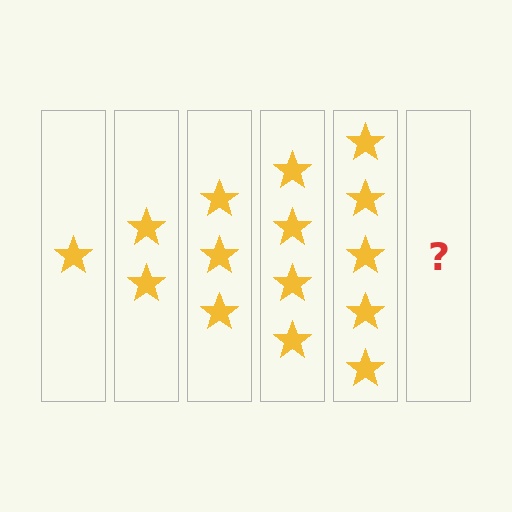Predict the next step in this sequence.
The next step is 6 stars.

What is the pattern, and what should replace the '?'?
The pattern is that each step adds one more star. The '?' should be 6 stars.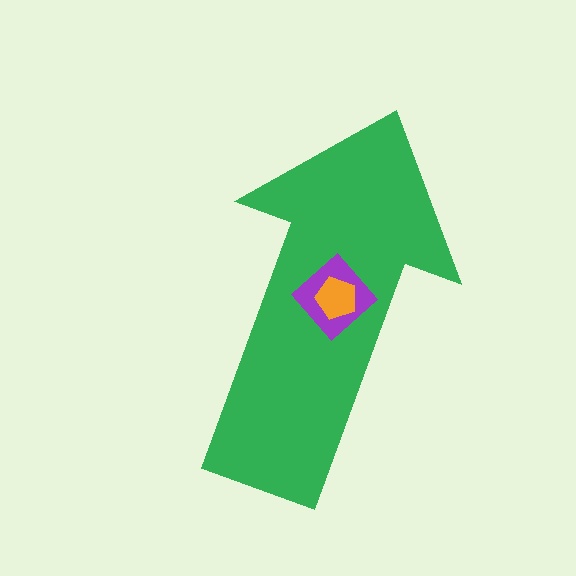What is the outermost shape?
The green arrow.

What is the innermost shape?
The orange pentagon.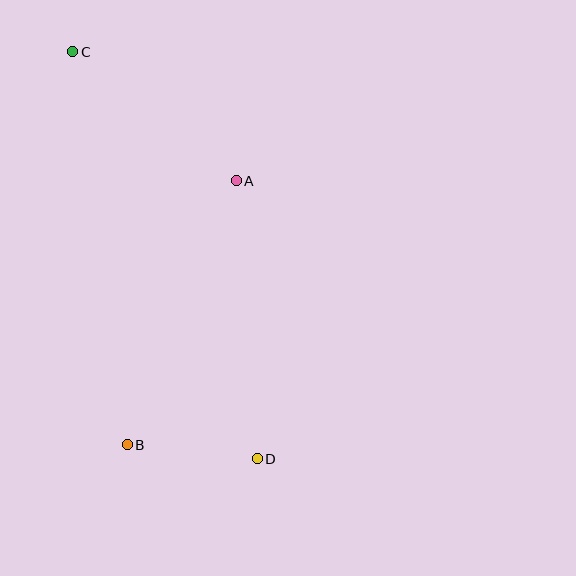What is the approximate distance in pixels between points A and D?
The distance between A and D is approximately 278 pixels.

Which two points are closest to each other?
Points B and D are closest to each other.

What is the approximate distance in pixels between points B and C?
The distance between B and C is approximately 397 pixels.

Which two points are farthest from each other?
Points C and D are farthest from each other.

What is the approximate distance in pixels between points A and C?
The distance between A and C is approximately 209 pixels.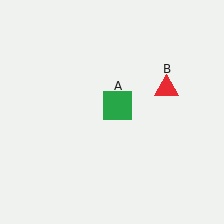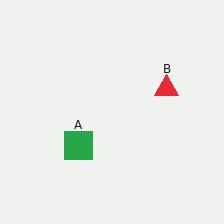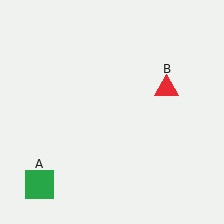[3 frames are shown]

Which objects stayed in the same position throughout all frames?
Red triangle (object B) remained stationary.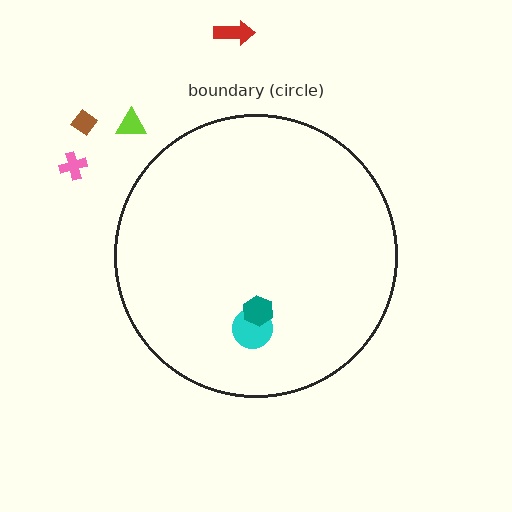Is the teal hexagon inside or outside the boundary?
Inside.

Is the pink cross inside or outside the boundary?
Outside.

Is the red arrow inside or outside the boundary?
Outside.